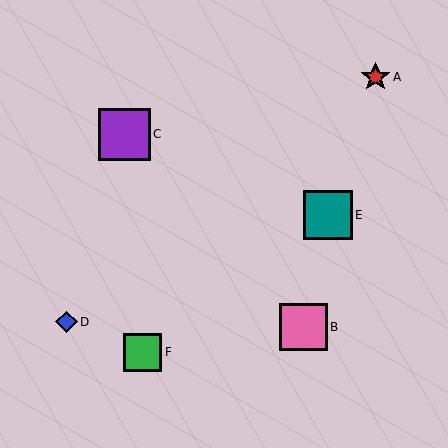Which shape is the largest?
The purple square (labeled C) is the largest.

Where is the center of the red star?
The center of the red star is at (376, 77).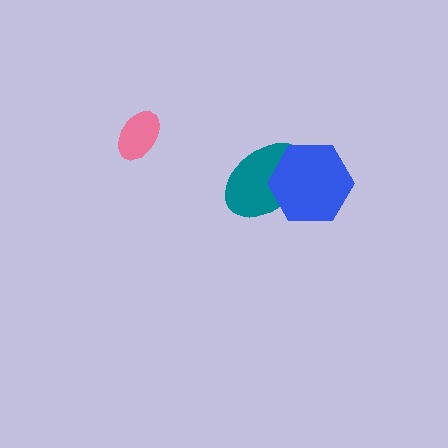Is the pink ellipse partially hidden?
No, no other shape covers it.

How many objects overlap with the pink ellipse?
0 objects overlap with the pink ellipse.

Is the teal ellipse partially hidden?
Yes, it is partially covered by another shape.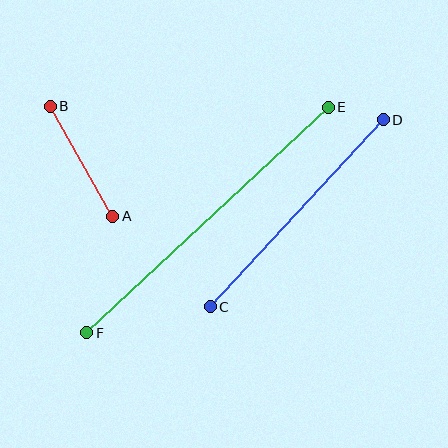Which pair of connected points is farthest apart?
Points E and F are farthest apart.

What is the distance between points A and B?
The distance is approximately 127 pixels.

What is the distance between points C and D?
The distance is approximately 255 pixels.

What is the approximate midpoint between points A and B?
The midpoint is at approximately (82, 161) pixels.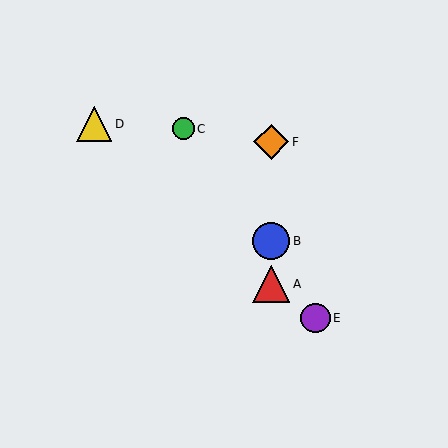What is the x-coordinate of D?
Object D is at x≈94.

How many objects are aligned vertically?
3 objects (A, B, F) are aligned vertically.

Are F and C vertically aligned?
No, F is at x≈271 and C is at x≈183.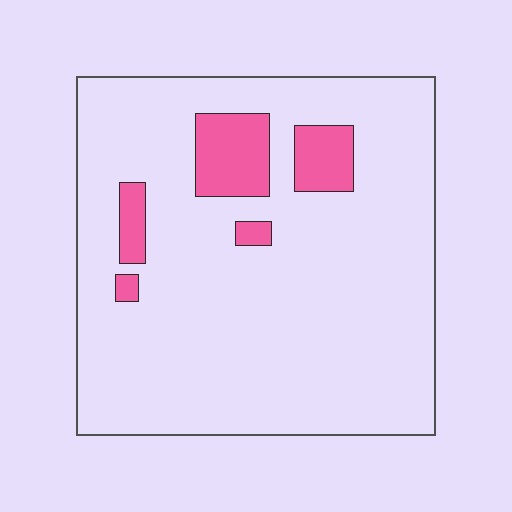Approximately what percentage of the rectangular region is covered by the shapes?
Approximately 10%.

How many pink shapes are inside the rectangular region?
5.